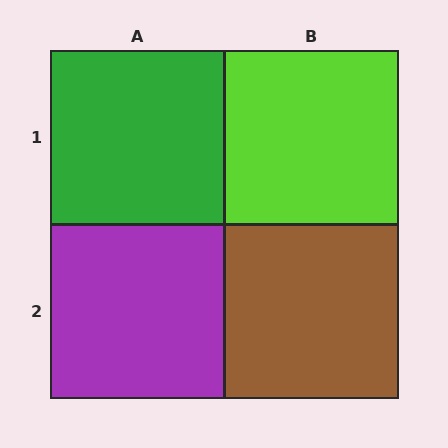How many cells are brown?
1 cell is brown.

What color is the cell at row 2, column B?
Brown.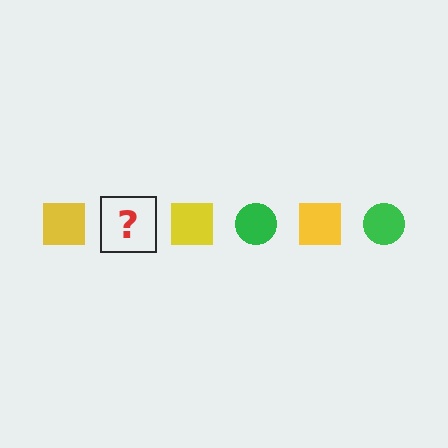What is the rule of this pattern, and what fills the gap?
The rule is that the pattern alternates between yellow square and green circle. The gap should be filled with a green circle.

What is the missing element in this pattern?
The missing element is a green circle.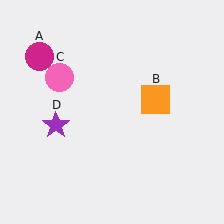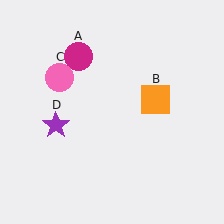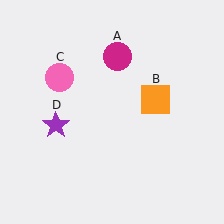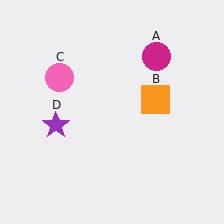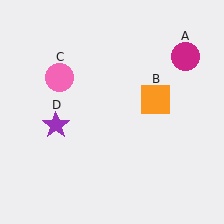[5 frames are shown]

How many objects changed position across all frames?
1 object changed position: magenta circle (object A).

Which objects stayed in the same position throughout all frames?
Orange square (object B) and pink circle (object C) and purple star (object D) remained stationary.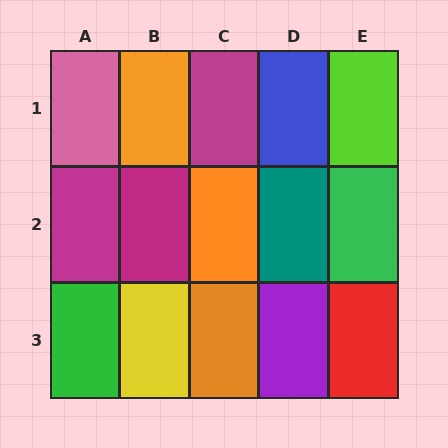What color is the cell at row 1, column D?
Blue.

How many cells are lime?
1 cell is lime.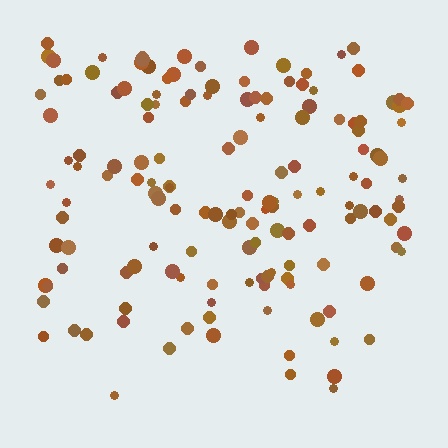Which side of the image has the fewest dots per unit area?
The bottom.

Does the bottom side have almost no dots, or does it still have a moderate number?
Still a moderate number, just noticeably fewer than the top.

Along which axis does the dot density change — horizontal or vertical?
Vertical.